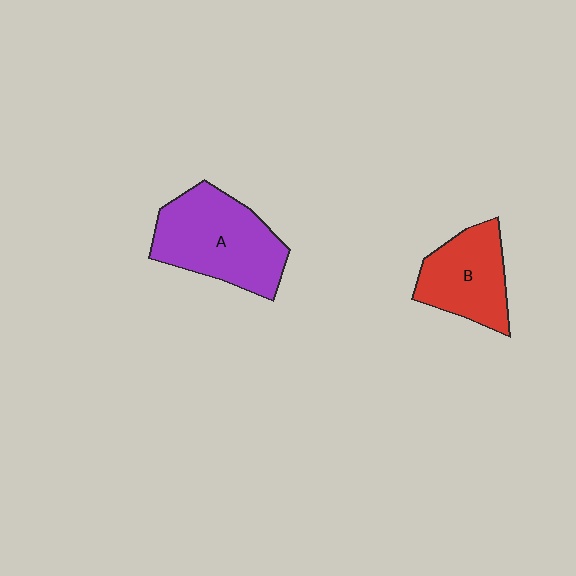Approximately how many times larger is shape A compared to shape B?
Approximately 1.4 times.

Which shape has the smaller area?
Shape B (red).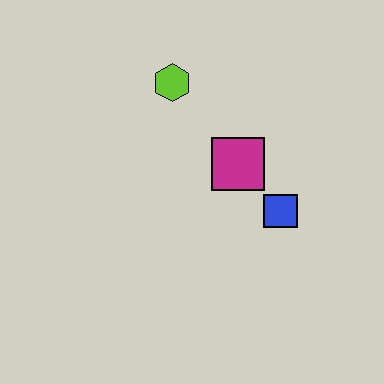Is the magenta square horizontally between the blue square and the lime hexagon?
Yes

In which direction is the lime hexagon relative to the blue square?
The lime hexagon is above the blue square.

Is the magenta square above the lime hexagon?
No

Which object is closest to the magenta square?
The blue square is closest to the magenta square.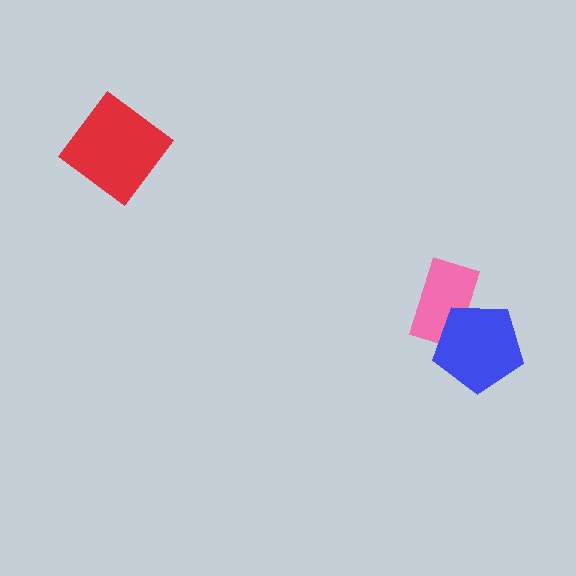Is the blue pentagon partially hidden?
No, no other shape covers it.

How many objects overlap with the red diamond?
0 objects overlap with the red diamond.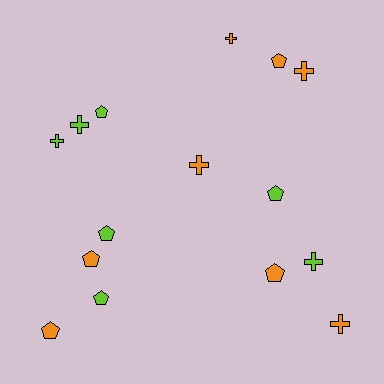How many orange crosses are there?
There are 4 orange crosses.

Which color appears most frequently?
Orange, with 8 objects.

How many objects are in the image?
There are 15 objects.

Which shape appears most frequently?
Pentagon, with 8 objects.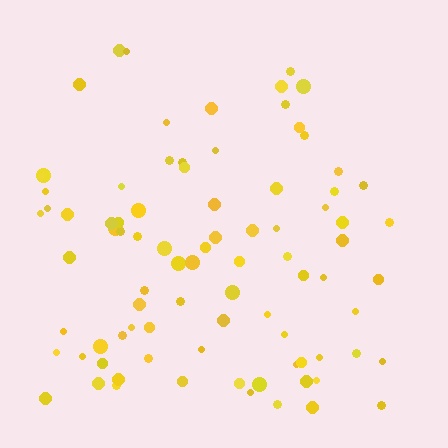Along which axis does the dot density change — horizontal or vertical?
Vertical.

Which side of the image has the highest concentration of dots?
The bottom.